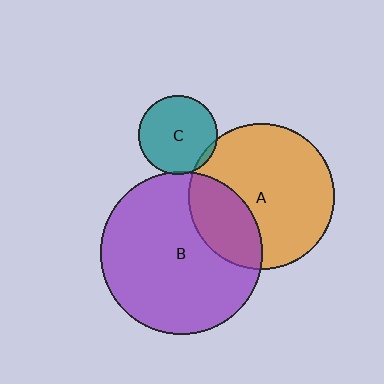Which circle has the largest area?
Circle B (purple).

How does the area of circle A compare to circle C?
Approximately 3.4 times.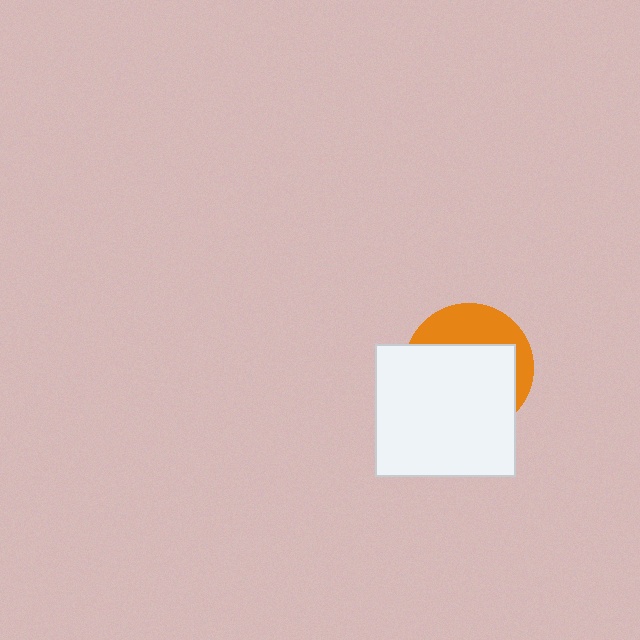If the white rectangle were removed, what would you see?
You would see the complete orange circle.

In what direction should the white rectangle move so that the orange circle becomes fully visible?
The white rectangle should move down. That is the shortest direction to clear the overlap and leave the orange circle fully visible.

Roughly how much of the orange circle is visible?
A small part of it is visible (roughly 34%).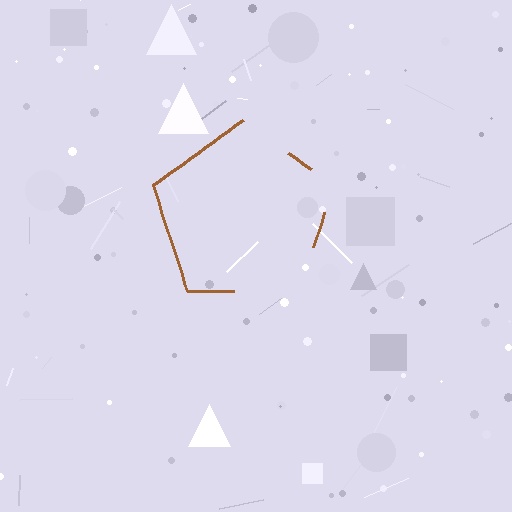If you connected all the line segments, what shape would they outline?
They would outline a pentagon.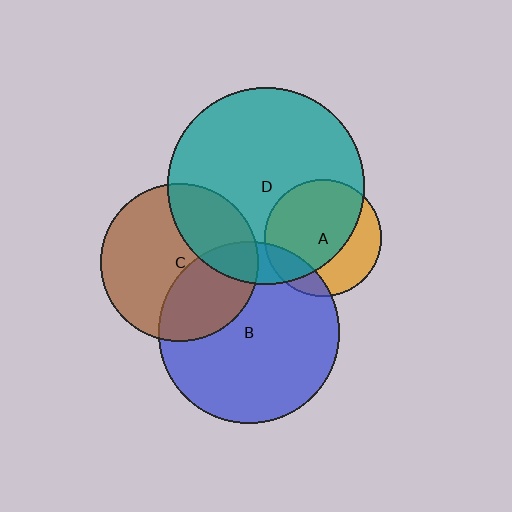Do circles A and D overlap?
Yes.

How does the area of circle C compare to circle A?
Approximately 1.8 times.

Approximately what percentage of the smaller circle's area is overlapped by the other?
Approximately 65%.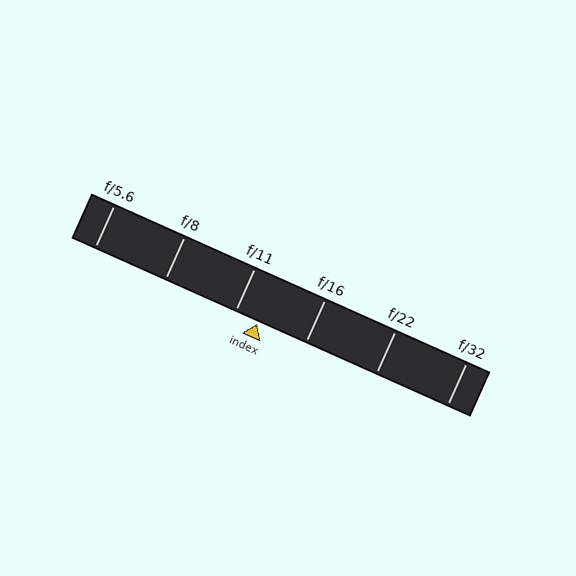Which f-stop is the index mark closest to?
The index mark is closest to f/11.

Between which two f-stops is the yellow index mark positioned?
The index mark is between f/11 and f/16.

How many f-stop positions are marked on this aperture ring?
There are 6 f-stop positions marked.